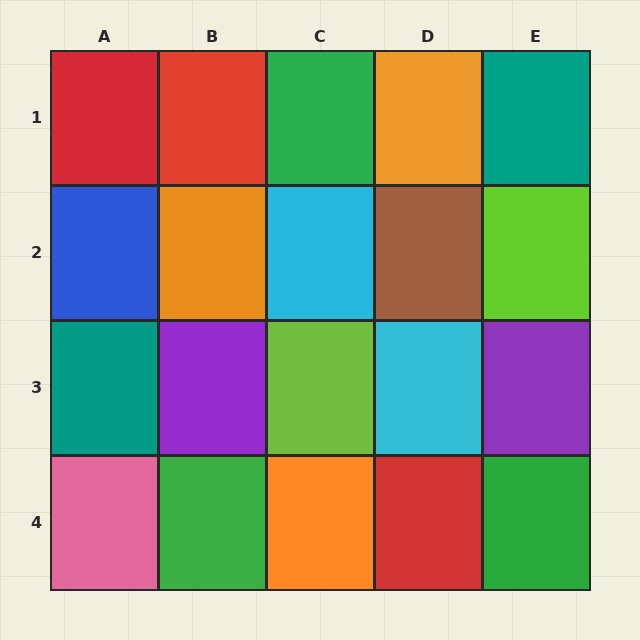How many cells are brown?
1 cell is brown.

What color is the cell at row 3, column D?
Cyan.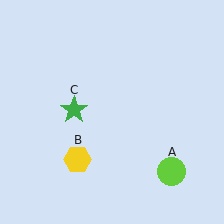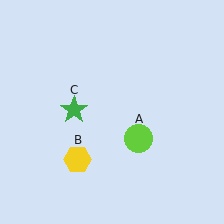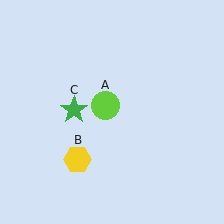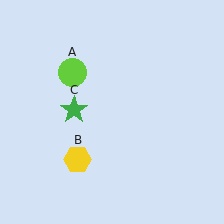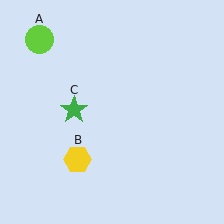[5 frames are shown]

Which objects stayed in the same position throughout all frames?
Yellow hexagon (object B) and green star (object C) remained stationary.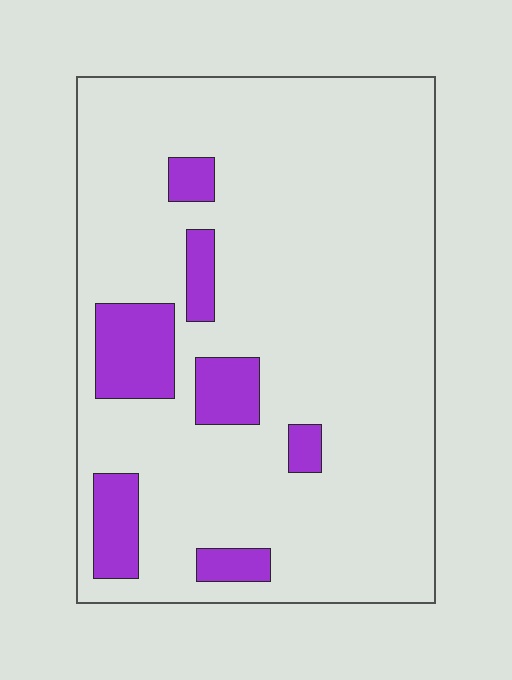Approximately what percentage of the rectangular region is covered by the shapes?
Approximately 15%.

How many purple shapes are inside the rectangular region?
7.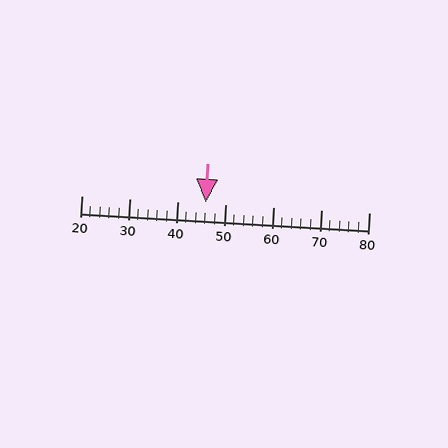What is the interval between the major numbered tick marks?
The major tick marks are spaced 10 units apart.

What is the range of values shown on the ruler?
The ruler shows values from 20 to 80.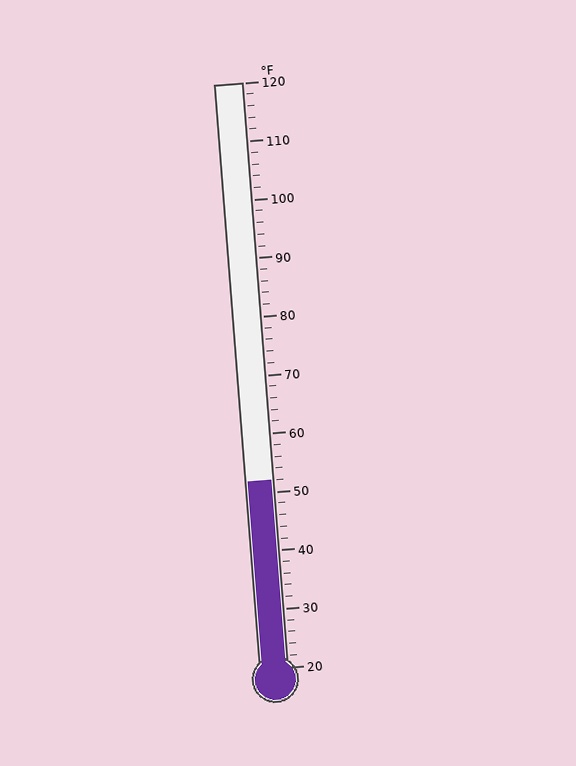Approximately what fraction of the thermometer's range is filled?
The thermometer is filled to approximately 30% of its range.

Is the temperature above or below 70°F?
The temperature is below 70°F.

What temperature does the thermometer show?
The thermometer shows approximately 52°F.